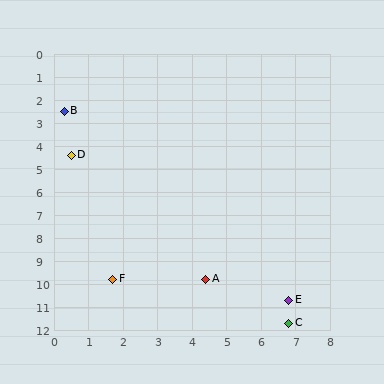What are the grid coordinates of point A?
Point A is at approximately (4.4, 9.8).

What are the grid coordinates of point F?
Point F is at approximately (1.7, 9.8).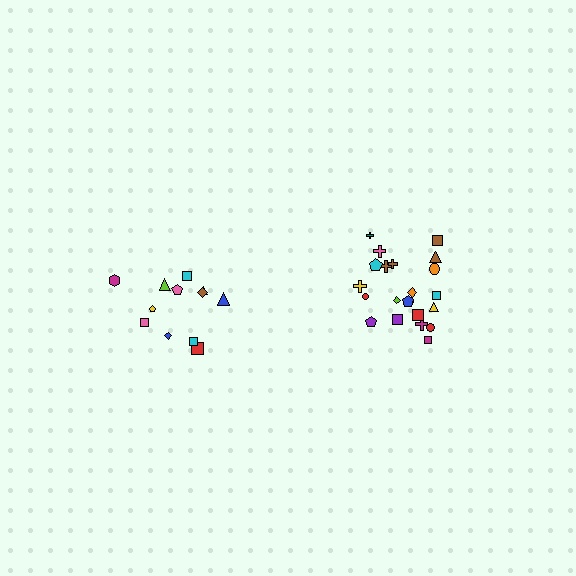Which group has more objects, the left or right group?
The right group.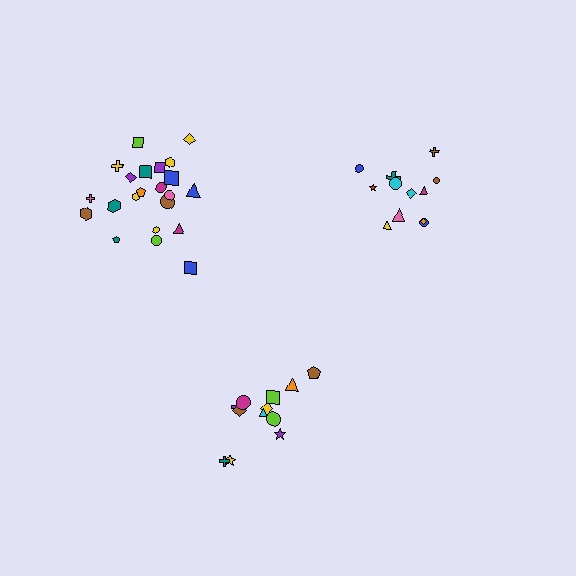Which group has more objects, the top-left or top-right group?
The top-left group.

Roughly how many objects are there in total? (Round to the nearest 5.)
Roughly 45 objects in total.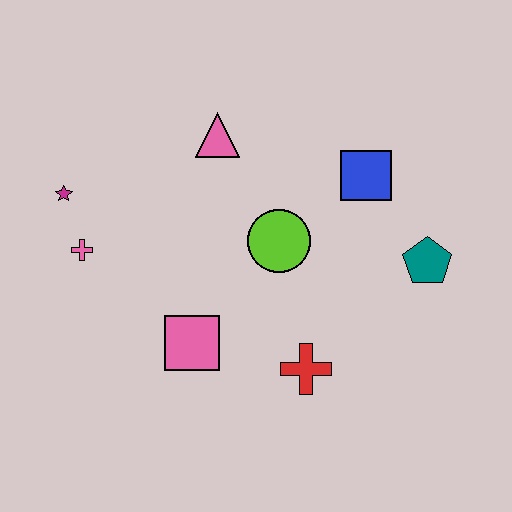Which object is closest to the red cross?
The pink square is closest to the red cross.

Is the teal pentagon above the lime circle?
No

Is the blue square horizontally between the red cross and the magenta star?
No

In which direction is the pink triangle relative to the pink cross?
The pink triangle is to the right of the pink cross.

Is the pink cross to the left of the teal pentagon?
Yes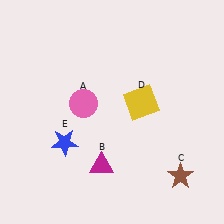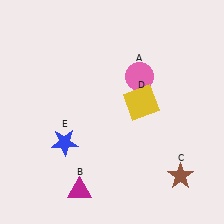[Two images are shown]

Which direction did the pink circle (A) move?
The pink circle (A) moved right.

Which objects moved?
The objects that moved are: the pink circle (A), the magenta triangle (B).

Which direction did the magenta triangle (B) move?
The magenta triangle (B) moved down.